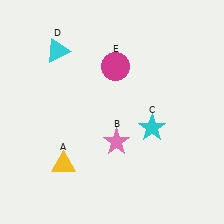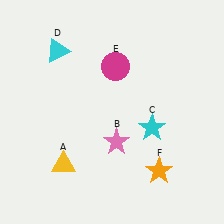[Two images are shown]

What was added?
An orange star (F) was added in Image 2.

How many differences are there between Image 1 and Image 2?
There is 1 difference between the two images.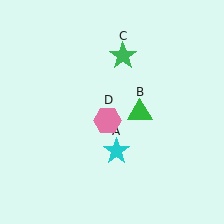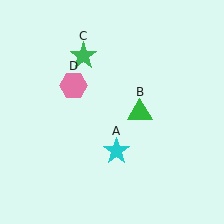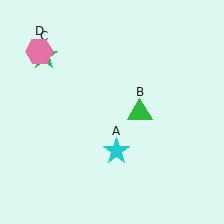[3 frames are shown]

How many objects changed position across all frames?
2 objects changed position: green star (object C), pink hexagon (object D).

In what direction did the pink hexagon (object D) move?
The pink hexagon (object D) moved up and to the left.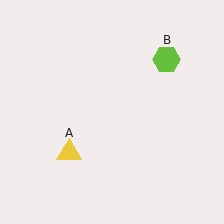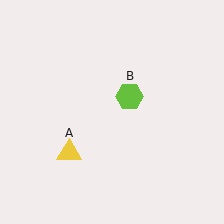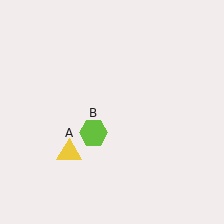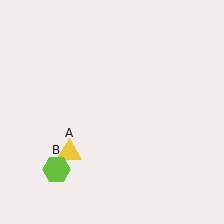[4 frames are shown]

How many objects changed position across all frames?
1 object changed position: lime hexagon (object B).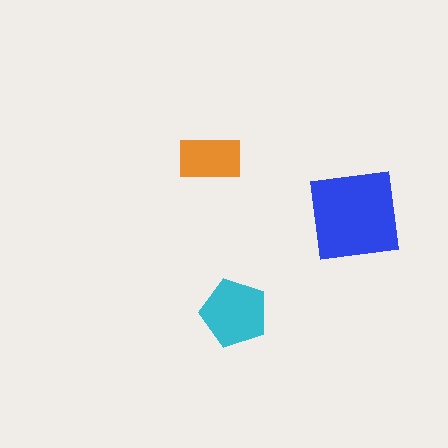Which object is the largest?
The blue square.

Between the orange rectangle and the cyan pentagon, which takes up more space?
The cyan pentagon.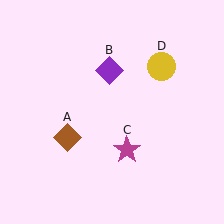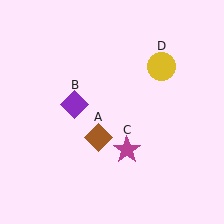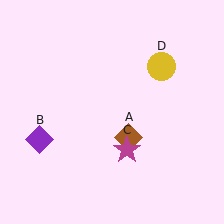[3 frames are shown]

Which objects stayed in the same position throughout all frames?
Magenta star (object C) and yellow circle (object D) remained stationary.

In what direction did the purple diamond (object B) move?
The purple diamond (object B) moved down and to the left.